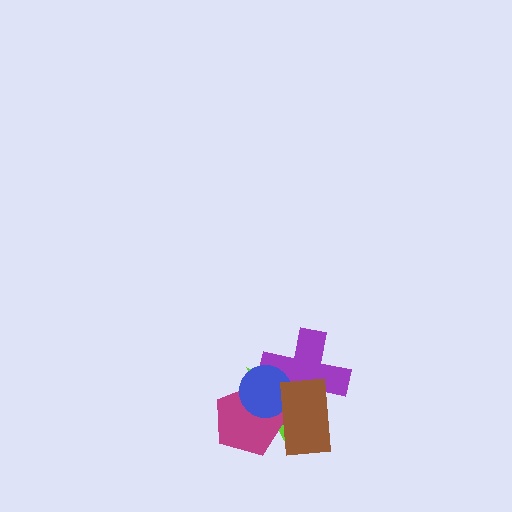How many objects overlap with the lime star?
4 objects overlap with the lime star.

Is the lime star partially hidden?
Yes, it is partially covered by another shape.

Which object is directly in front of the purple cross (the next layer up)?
The magenta pentagon is directly in front of the purple cross.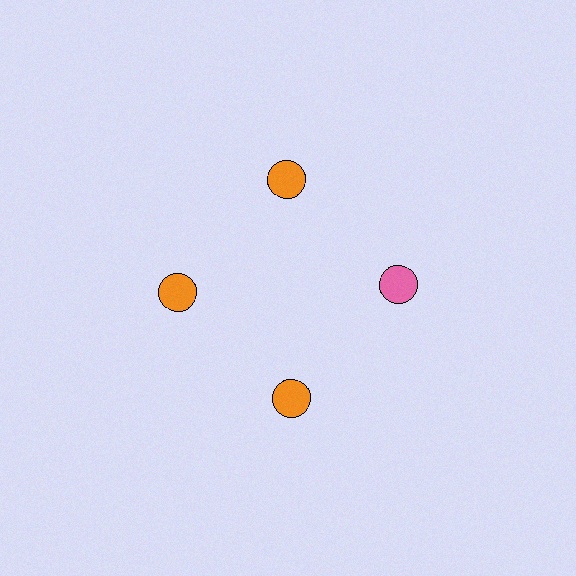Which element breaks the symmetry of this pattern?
The pink circle at roughly the 3 o'clock position breaks the symmetry. All other shapes are orange circles.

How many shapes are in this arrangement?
There are 4 shapes arranged in a ring pattern.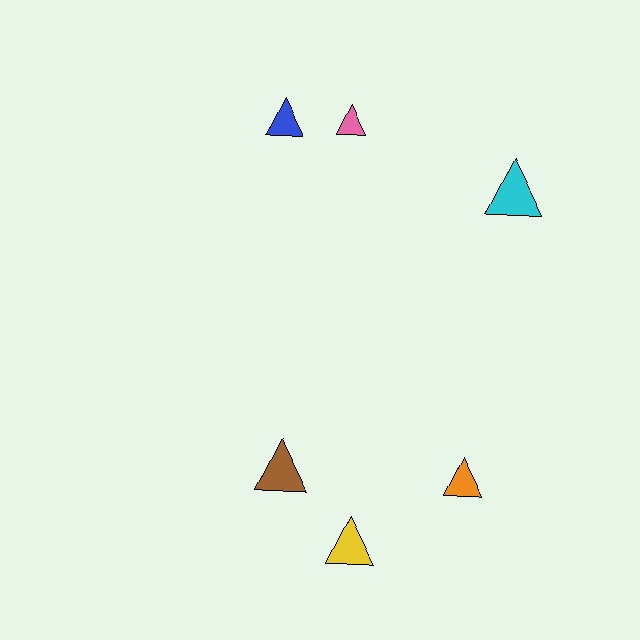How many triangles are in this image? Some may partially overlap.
There are 6 triangles.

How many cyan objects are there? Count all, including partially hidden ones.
There is 1 cyan object.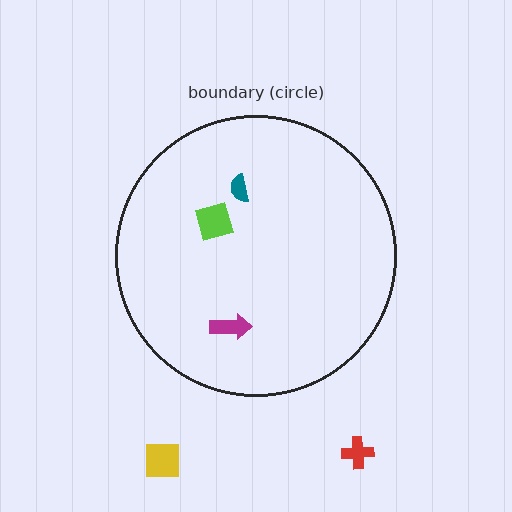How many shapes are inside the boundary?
3 inside, 2 outside.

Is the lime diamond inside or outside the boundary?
Inside.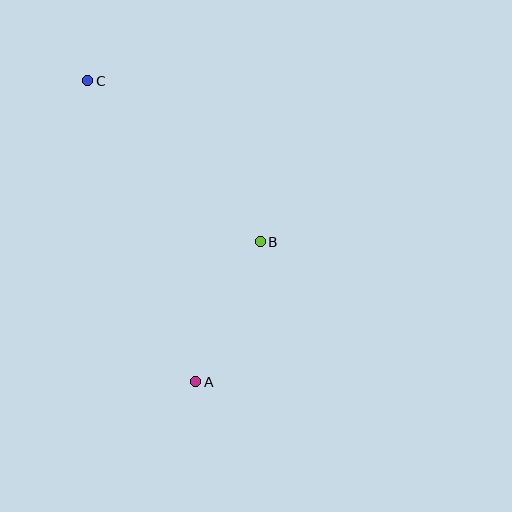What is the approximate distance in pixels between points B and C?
The distance between B and C is approximately 236 pixels.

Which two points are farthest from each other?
Points A and C are farthest from each other.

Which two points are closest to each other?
Points A and B are closest to each other.